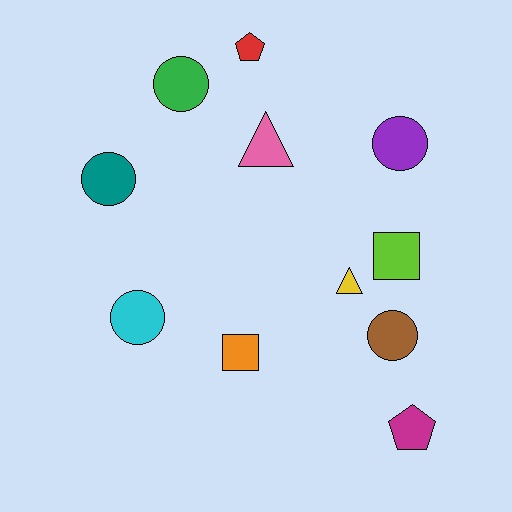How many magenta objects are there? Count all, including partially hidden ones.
There is 1 magenta object.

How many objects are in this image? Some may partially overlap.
There are 11 objects.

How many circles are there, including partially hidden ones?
There are 5 circles.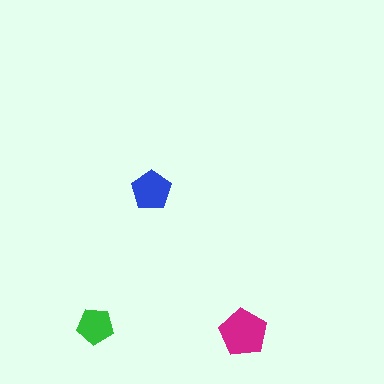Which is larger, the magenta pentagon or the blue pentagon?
The magenta one.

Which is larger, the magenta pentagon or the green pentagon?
The magenta one.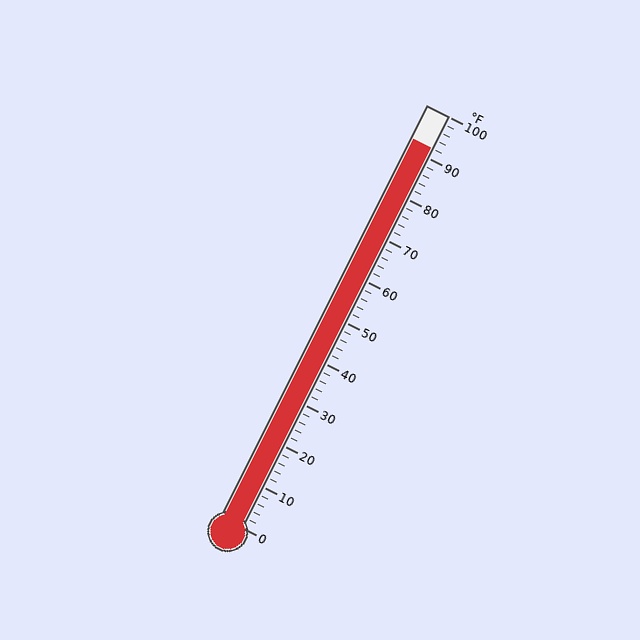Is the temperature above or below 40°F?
The temperature is above 40°F.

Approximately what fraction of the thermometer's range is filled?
The thermometer is filled to approximately 90% of its range.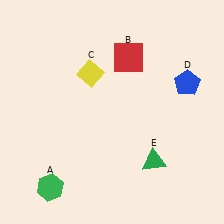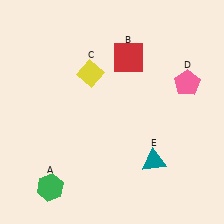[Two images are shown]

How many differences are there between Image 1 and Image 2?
There are 2 differences between the two images.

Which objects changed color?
D changed from blue to pink. E changed from green to teal.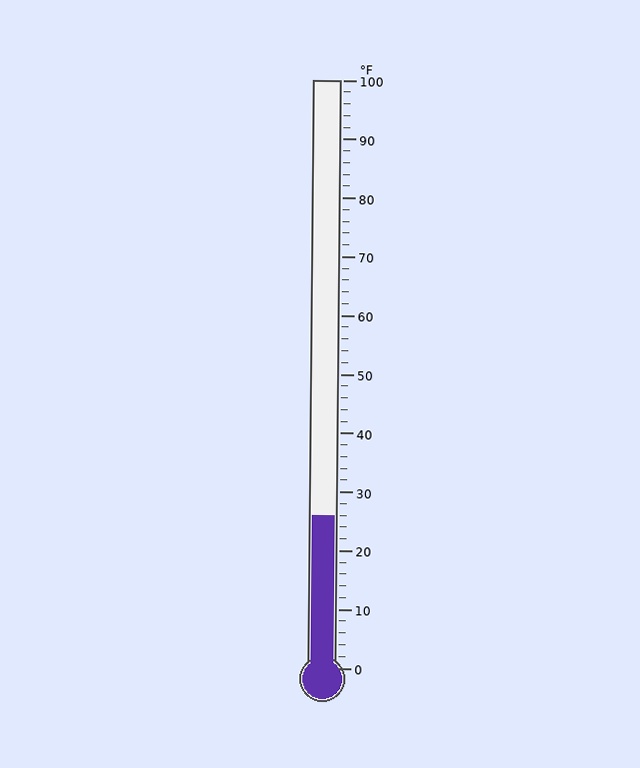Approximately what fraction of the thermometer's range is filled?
The thermometer is filled to approximately 25% of its range.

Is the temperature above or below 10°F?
The temperature is above 10°F.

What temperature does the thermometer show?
The thermometer shows approximately 26°F.